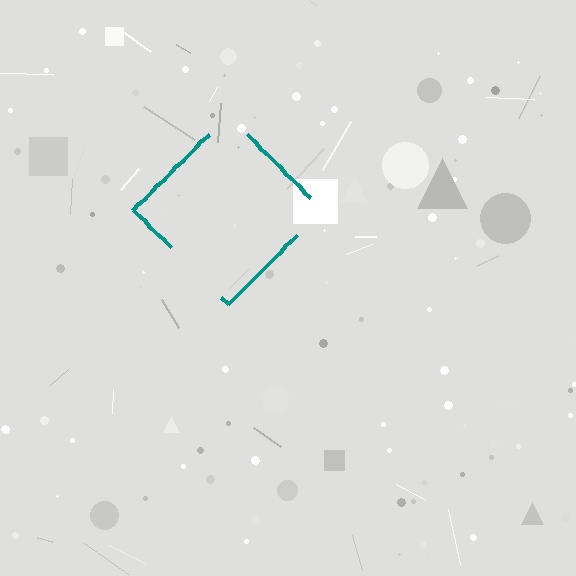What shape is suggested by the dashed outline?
The dashed outline suggests a diamond.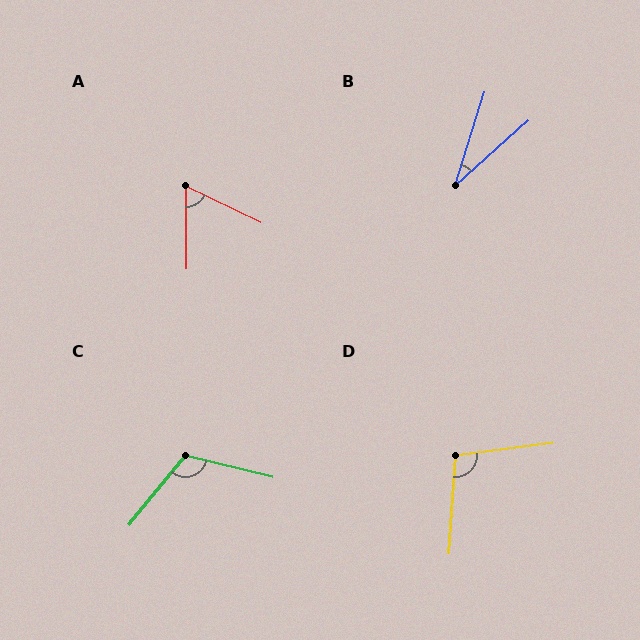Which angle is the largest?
C, at approximately 116 degrees.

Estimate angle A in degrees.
Approximately 64 degrees.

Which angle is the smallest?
B, at approximately 31 degrees.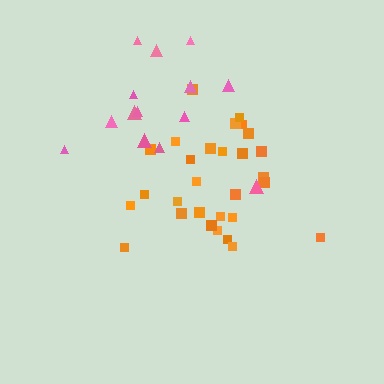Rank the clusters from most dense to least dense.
orange, pink.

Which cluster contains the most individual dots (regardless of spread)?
Orange (29).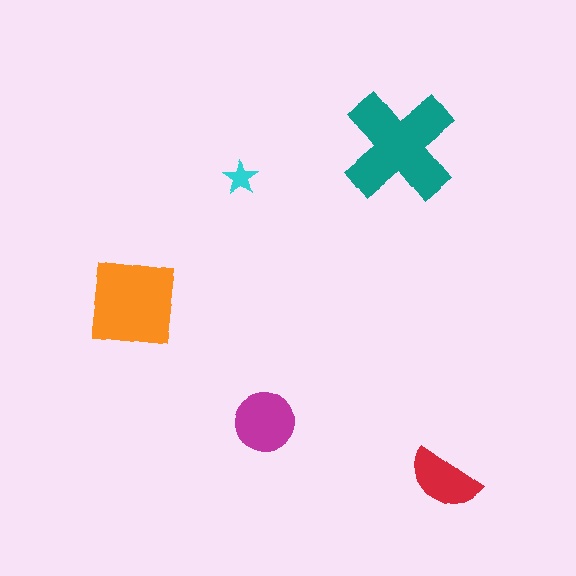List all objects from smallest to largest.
The cyan star, the red semicircle, the magenta circle, the orange square, the teal cross.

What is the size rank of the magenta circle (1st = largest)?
3rd.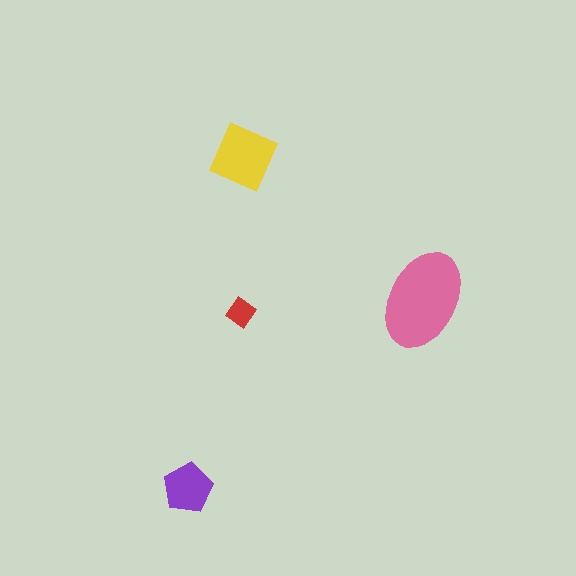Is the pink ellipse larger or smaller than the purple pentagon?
Larger.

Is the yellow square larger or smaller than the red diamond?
Larger.